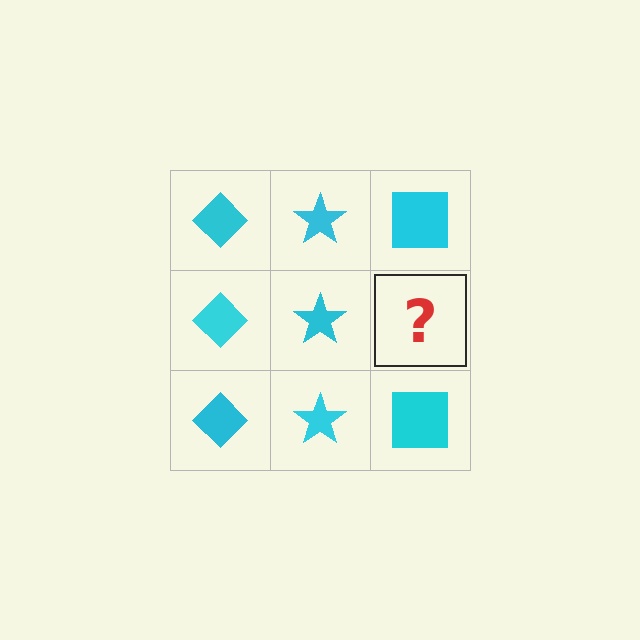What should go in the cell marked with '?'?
The missing cell should contain a cyan square.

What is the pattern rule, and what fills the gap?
The rule is that each column has a consistent shape. The gap should be filled with a cyan square.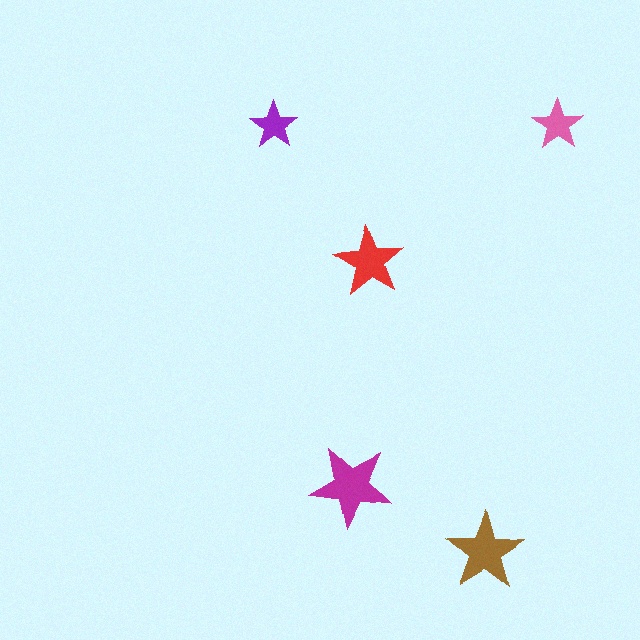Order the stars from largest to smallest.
the magenta one, the brown one, the red one, the pink one, the purple one.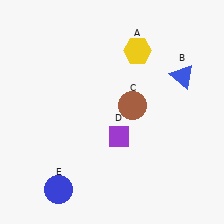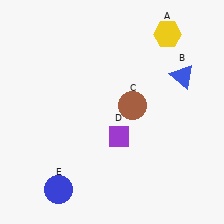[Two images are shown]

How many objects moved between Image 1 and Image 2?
1 object moved between the two images.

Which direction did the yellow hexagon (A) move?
The yellow hexagon (A) moved right.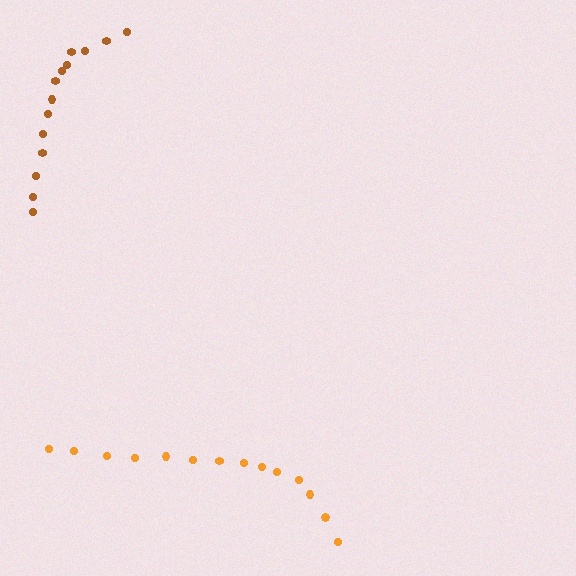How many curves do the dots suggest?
There are 2 distinct paths.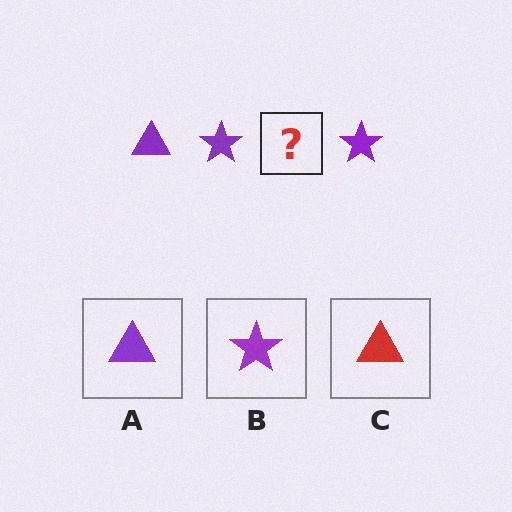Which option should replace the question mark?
Option A.